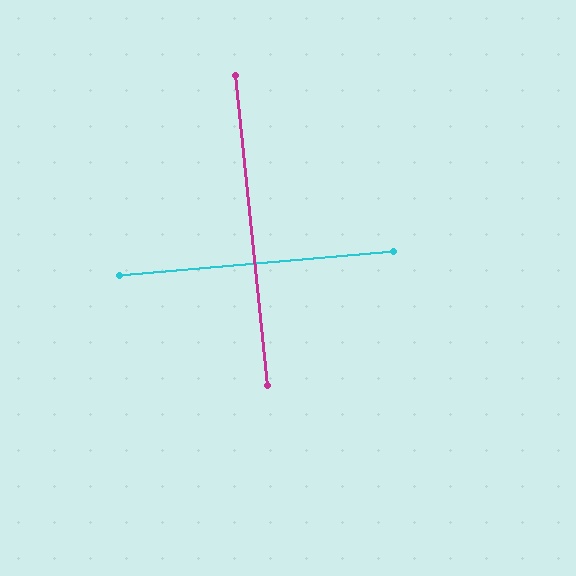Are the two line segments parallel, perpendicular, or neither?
Perpendicular — they meet at approximately 89°.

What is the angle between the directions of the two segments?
Approximately 89 degrees.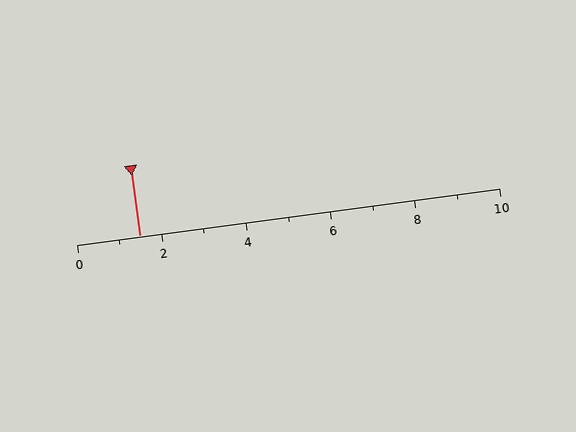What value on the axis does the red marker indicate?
The marker indicates approximately 1.5.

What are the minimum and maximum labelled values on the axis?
The axis runs from 0 to 10.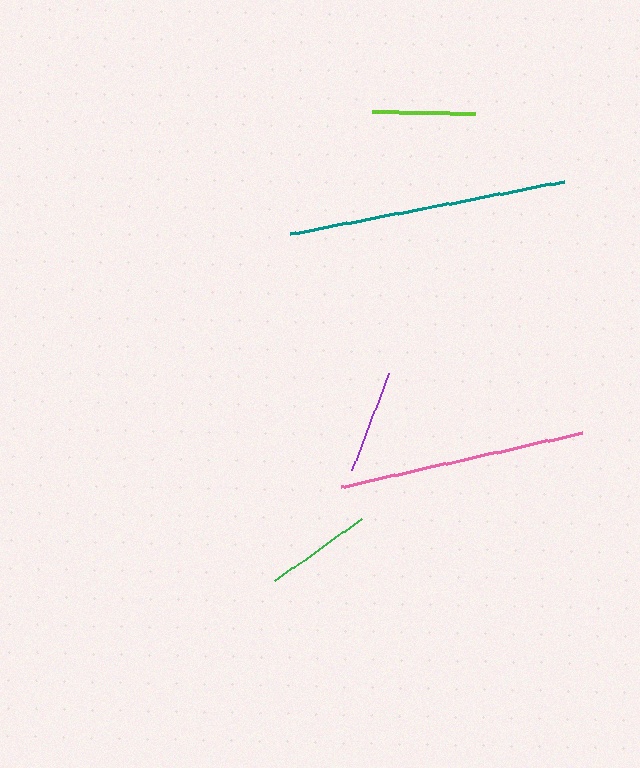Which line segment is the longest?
The teal line is the longest at approximately 280 pixels.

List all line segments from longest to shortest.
From longest to shortest: teal, pink, green, lime, purple.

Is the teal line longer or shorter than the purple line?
The teal line is longer than the purple line.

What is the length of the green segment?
The green segment is approximately 107 pixels long.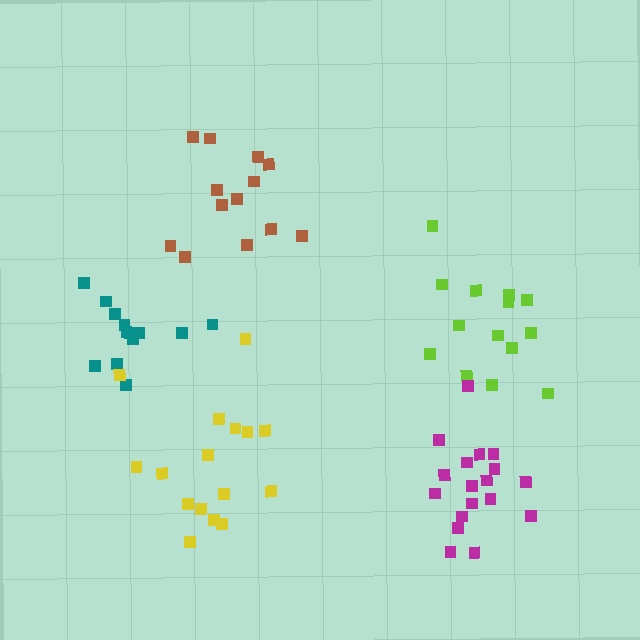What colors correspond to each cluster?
The clusters are colored: lime, magenta, brown, teal, yellow.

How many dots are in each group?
Group 1: 14 dots, Group 2: 19 dots, Group 3: 14 dots, Group 4: 13 dots, Group 5: 16 dots (76 total).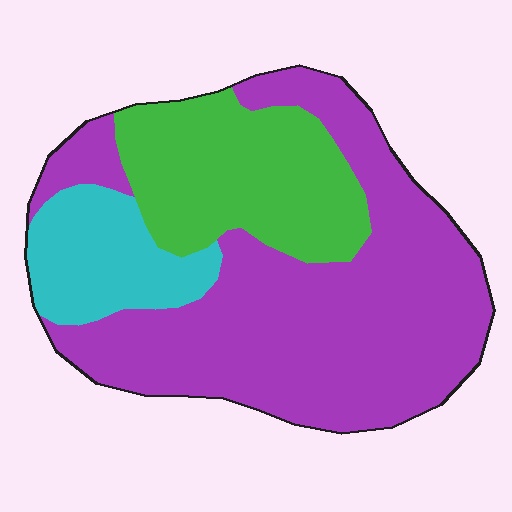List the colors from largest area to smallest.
From largest to smallest: purple, green, cyan.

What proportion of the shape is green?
Green covers about 25% of the shape.